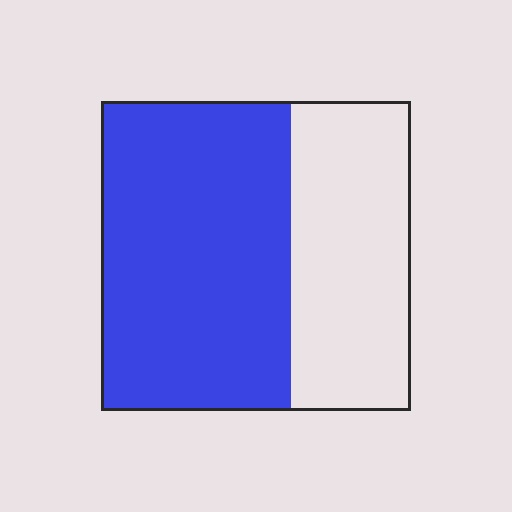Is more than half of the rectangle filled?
Yes.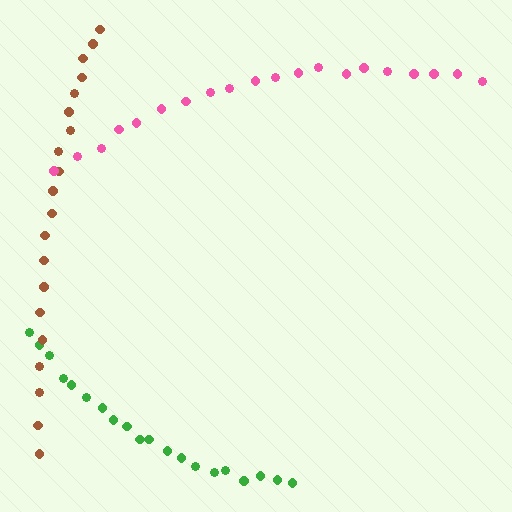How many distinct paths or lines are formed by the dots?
There are 3 distinct paths.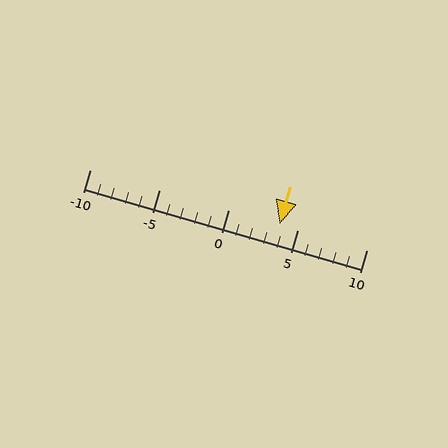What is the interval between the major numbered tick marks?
The major tick marks are spaced 5 units apart.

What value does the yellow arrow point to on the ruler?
The yellow arrow points to approximately 4.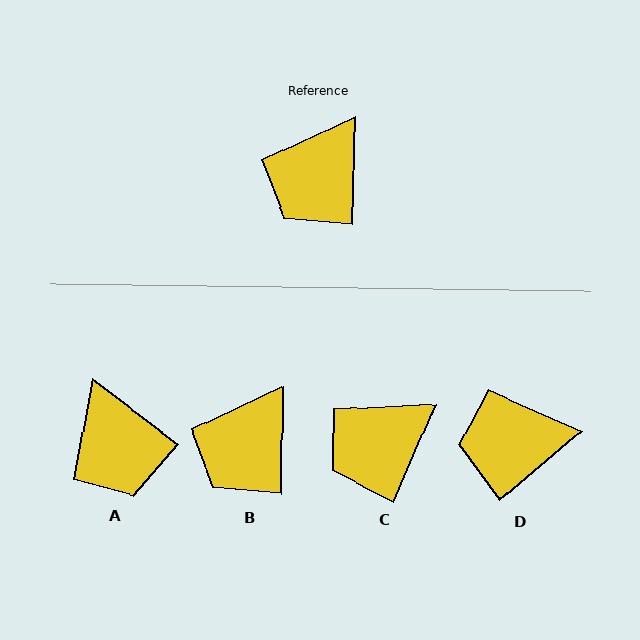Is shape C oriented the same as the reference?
No, it is off by about 22 degrees.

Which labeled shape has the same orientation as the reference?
B.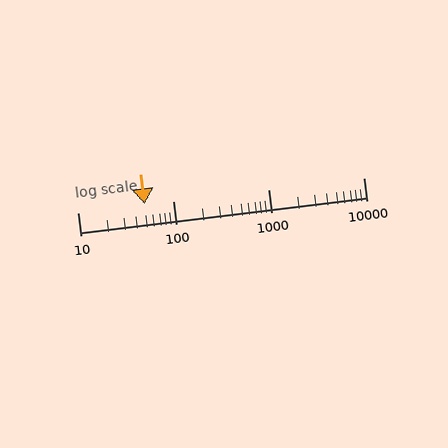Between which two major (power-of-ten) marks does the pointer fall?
The pointer is between 10 and 100.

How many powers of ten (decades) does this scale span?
The scale spans 3 decades, from 10 to 10000.